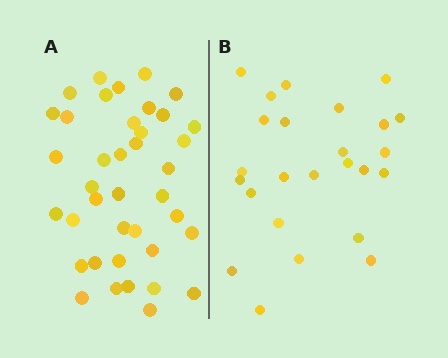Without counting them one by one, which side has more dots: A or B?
Region A (the left region) has more dots.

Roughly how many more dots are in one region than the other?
Region A has approximately 15 more dots than region B.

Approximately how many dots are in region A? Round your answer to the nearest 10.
About 40 dots. (The exact count is 39, which rounds to 40.)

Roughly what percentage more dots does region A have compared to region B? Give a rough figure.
About 55% more.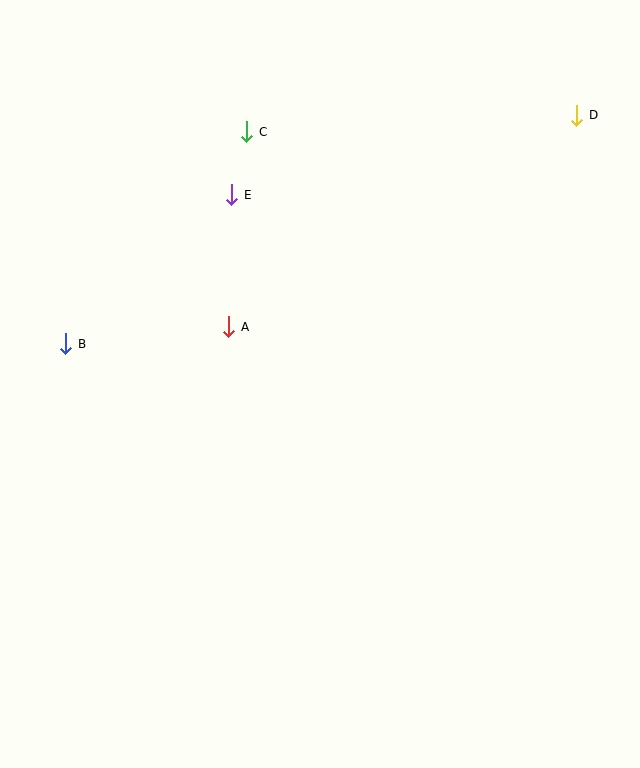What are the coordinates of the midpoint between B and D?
The midpoint between B and D is at (321, 230).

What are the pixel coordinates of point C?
Point C is at (247, 132).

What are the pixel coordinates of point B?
Point B is at (66, 344).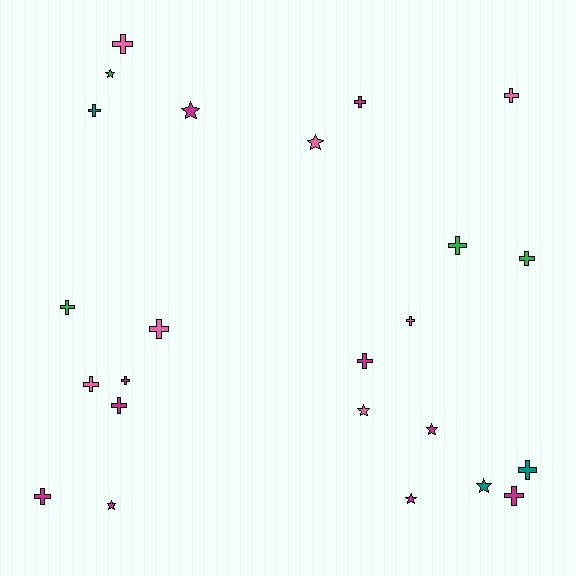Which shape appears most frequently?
Cross, with 16 objects.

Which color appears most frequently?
Magenta, with 10 objects.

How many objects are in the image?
There are 24 objects.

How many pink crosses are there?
There are 5 pink crosses.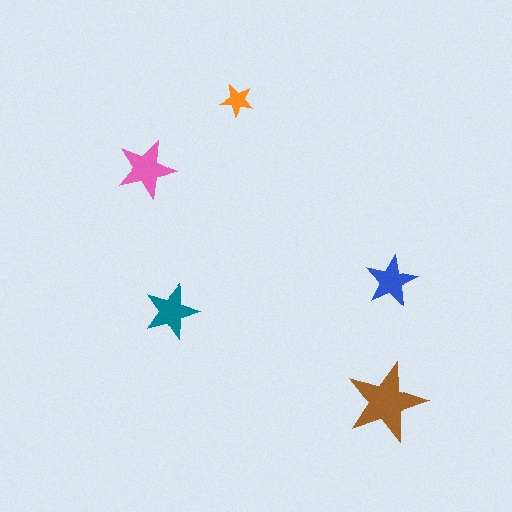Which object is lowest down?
The brown star is bottommost.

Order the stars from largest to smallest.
the brown one, the pink one, the teal one, the blue one, the orange one.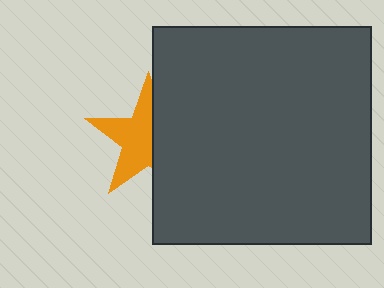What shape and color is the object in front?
The object in front is a dark gray square.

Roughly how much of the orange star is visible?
About half of it is visible (roughly 55%).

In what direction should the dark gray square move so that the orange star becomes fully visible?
The dark gray square should move right. That is the shortest direction to clear the overlap and leave the orange star fully visible.